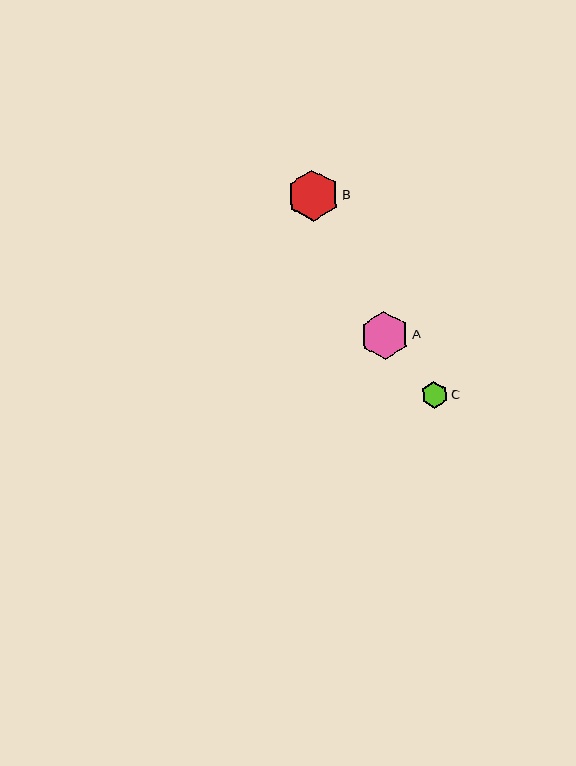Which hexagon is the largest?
Hexagon B is the largest with a size of approximately 51 pixels.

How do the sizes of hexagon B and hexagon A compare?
Hexagon B and hexagon A are approximately the same size.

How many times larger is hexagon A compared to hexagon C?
Hexagon A is approximately 1.8 times the size of hexagon C.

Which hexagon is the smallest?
Hexagon C is the smallest with a size of approximately 26 pixels.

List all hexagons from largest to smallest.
From largest to smallest: B, A, C.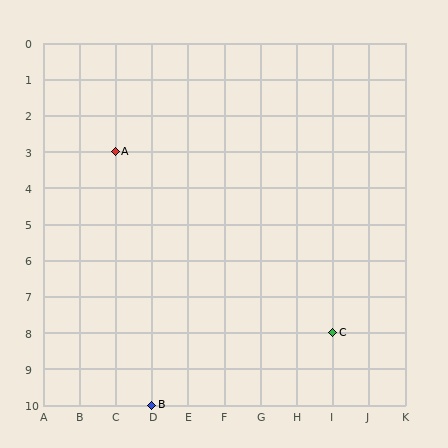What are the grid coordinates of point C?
Point C is at grid coordinates (I, 8).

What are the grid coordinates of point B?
Point B is at grid coordinates (D, 10).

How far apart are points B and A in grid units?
Points B and A are 1 column and 7 rows apart (about 7.1 grid units diagonally).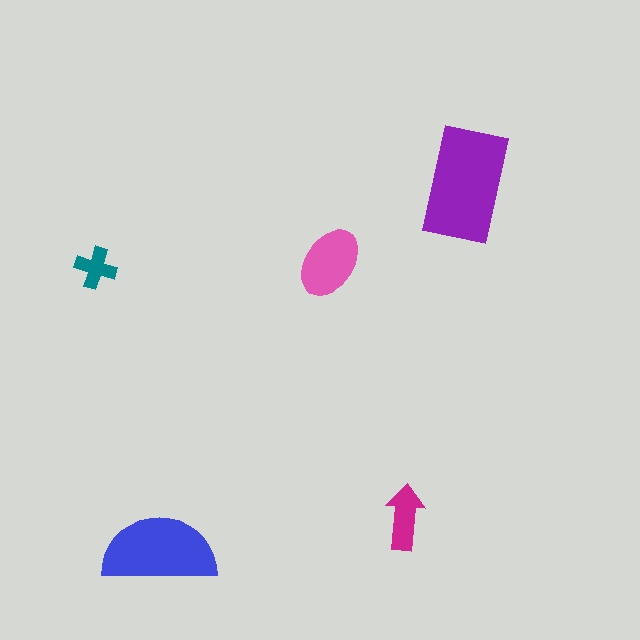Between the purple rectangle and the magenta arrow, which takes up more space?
The purple rectangle.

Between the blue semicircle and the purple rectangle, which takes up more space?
The purple rectangle.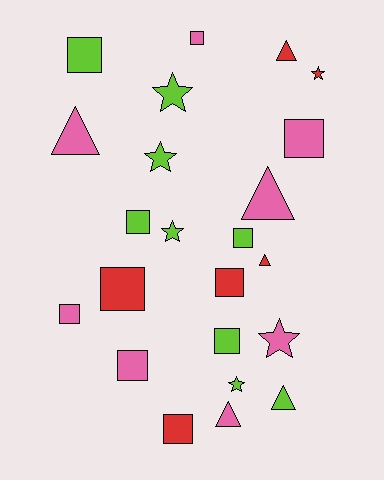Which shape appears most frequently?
Square, with 11 objects.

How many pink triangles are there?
There are 3 pink triangles.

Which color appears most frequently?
Lime, with 9 objects.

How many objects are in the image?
There are 23 objects.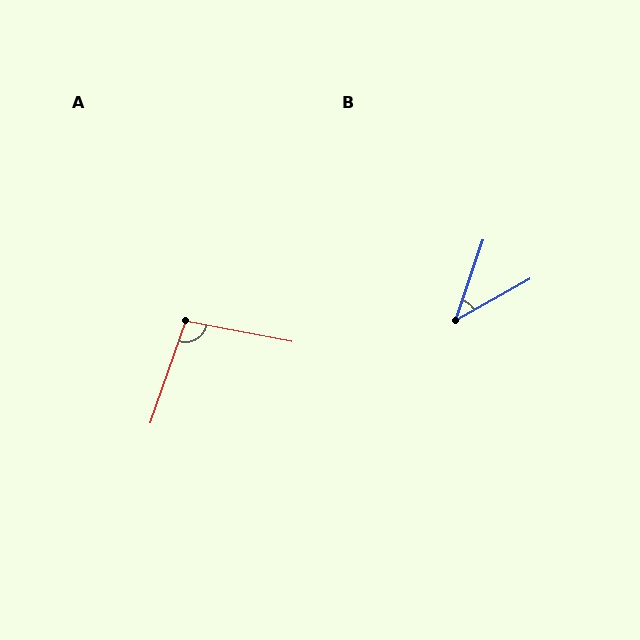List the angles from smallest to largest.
B (42°), A (98°).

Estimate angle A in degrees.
Approximately 98 degrees.